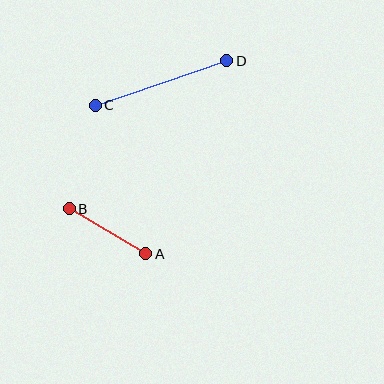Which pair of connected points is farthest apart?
Points C and D are farthest apart.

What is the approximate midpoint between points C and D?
The midpoint is at approximately (161, 83) pixels.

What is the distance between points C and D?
The distance is approximately 139 pixels.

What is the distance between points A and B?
The distance is approximately 88 pixels.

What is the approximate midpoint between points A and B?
The midpoint is at approximately (108, 231) pixels.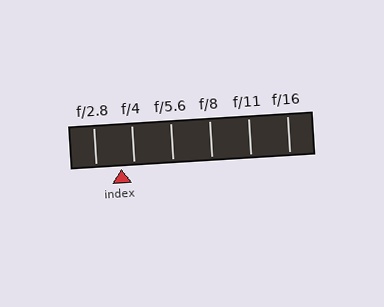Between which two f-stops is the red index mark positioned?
The index mark is between f/2.8 and f/4.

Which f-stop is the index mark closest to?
The index mark is closest to f/4.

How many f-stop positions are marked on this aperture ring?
There are 6 f-stop positions marked.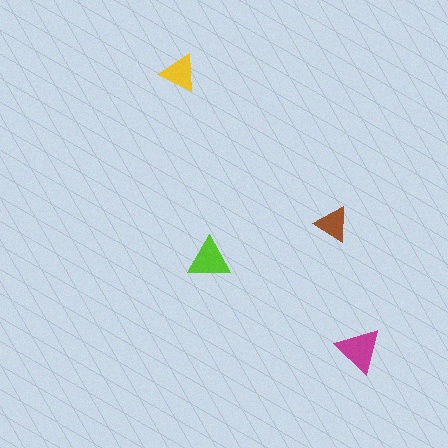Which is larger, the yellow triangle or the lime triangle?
The lime one.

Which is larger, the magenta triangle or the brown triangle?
The magenta one.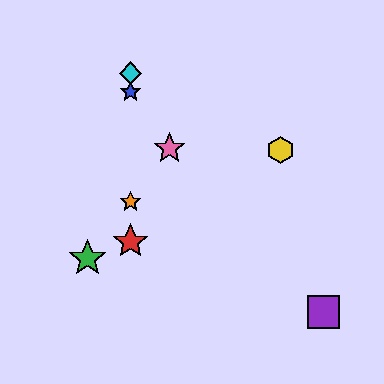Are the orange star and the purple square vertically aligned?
No, the orange star is at x≈131 and the purple square is at x≈323.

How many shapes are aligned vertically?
4 shapes (the red star, the blue star, the orange star, the cyan diamond) are aligned vertically.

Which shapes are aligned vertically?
The red star, the blue star, the orange star, the cyan diamond are aligned vertically.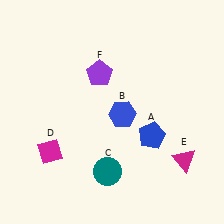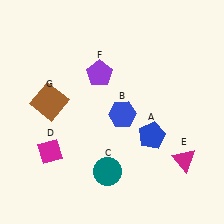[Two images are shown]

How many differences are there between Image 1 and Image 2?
There is 1 difference between the two images.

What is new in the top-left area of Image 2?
A brown square (G) was added in the top-left area of Image 2.